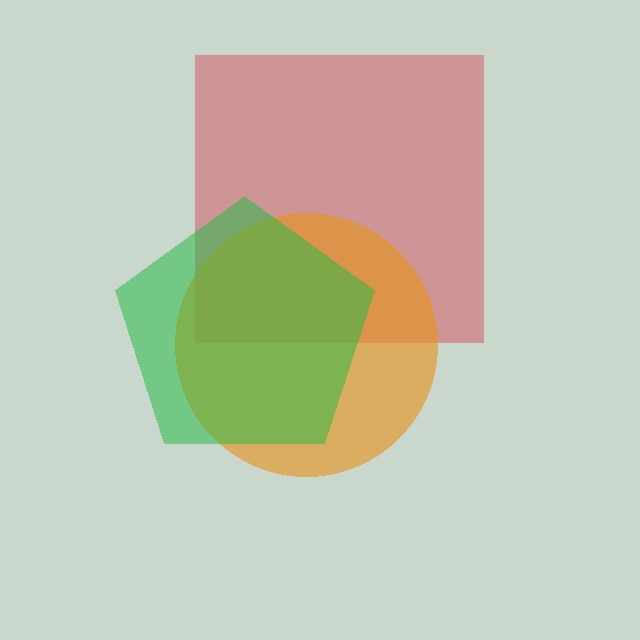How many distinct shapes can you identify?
There are 3 distinct shapes: a red square, an orange circle, a green pentagon.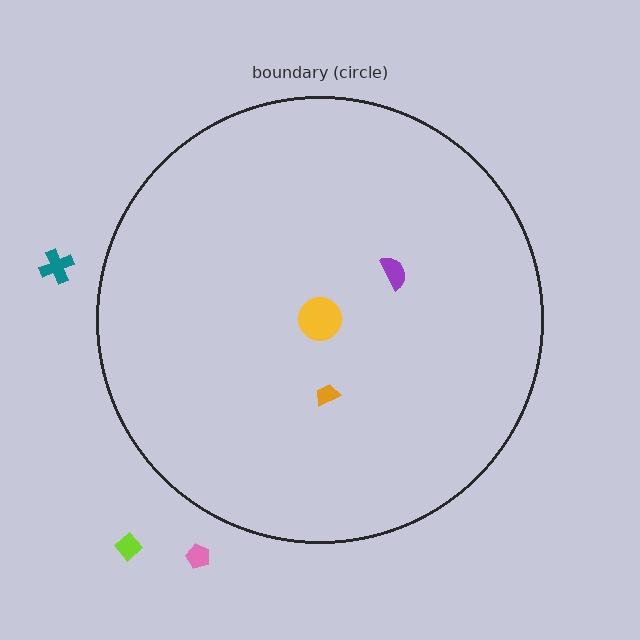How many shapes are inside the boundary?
3 inside, 3 outside.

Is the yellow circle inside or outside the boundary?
Inside.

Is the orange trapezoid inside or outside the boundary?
Inside.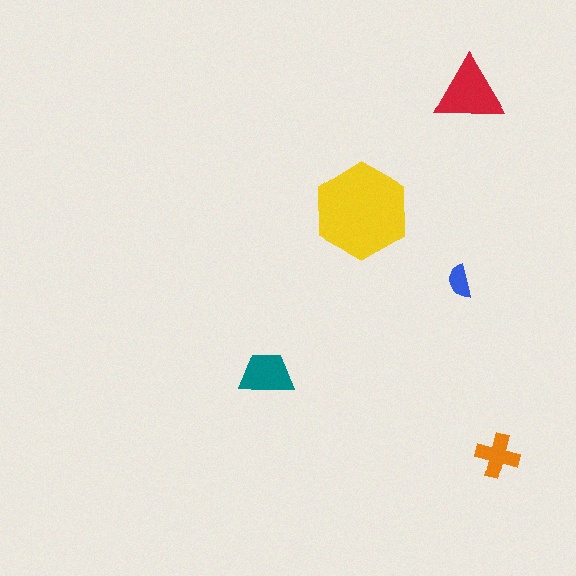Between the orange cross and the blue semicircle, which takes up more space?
The orange cross.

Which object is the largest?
The yellow hexagon.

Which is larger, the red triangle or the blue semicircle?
The red triangle.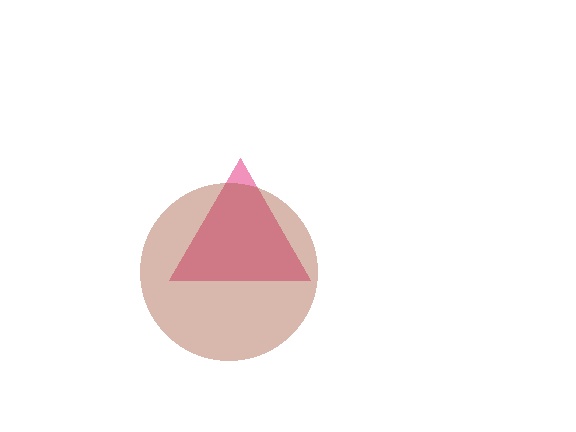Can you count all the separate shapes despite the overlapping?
Yes, there are 2 separate shapes.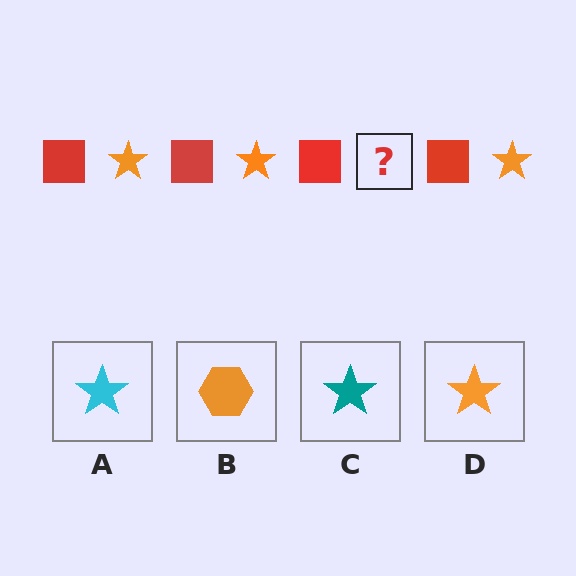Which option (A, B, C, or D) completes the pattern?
D.